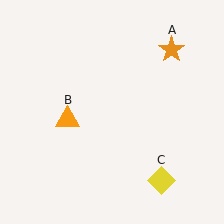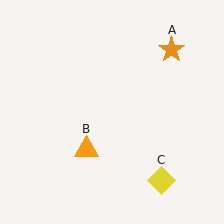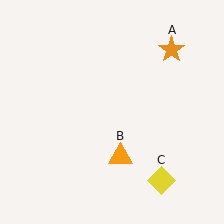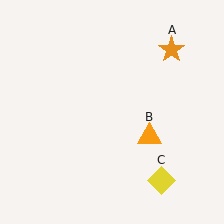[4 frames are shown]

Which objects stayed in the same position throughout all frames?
Orange star (object A) and yellow diamond (object C) remained stationary.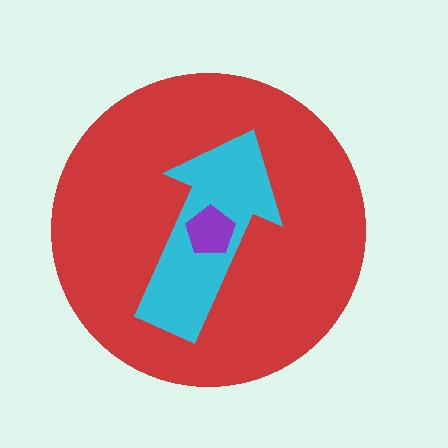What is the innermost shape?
The purple pentagon.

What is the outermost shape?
The red circle.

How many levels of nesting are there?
3.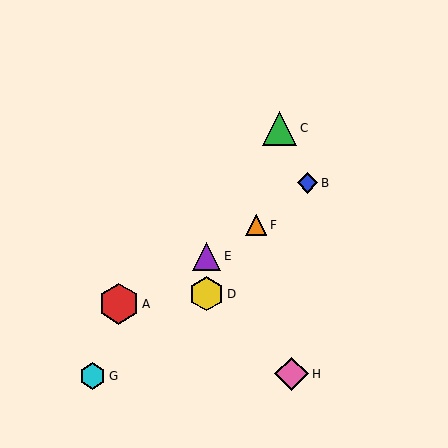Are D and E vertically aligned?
Yes, both are at x≈207.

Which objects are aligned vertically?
Objects D, E are aligned vertically.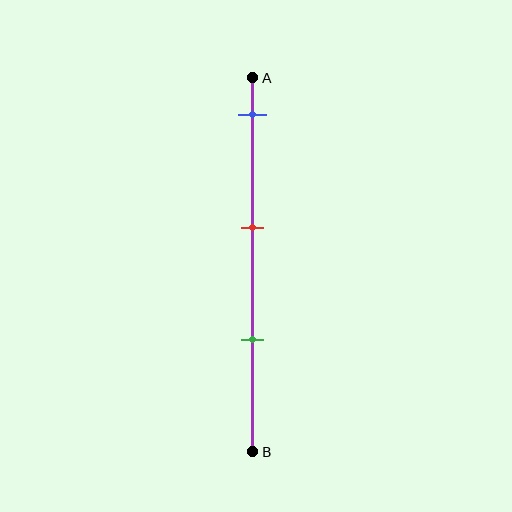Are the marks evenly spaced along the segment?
Yes, the marks are approximately evenly spaced.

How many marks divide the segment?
There are 3 marks dividing the segment.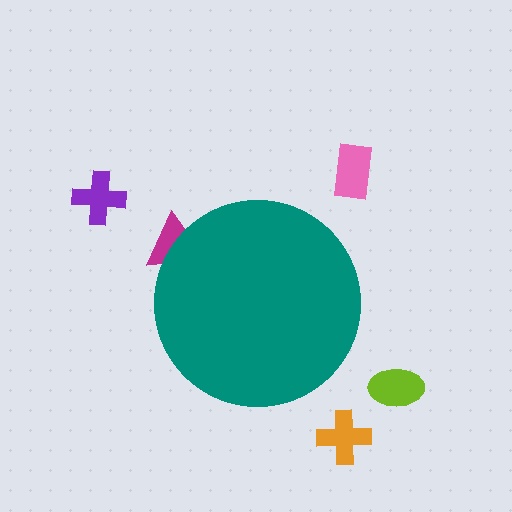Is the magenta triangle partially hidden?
Yes, the magenta triangle is partially hidden behind the teal circle.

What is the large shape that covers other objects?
A teal circle.